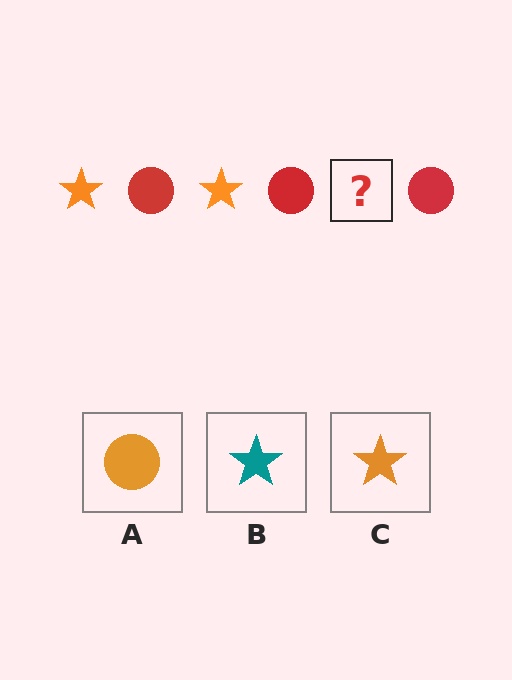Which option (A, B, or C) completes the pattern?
C.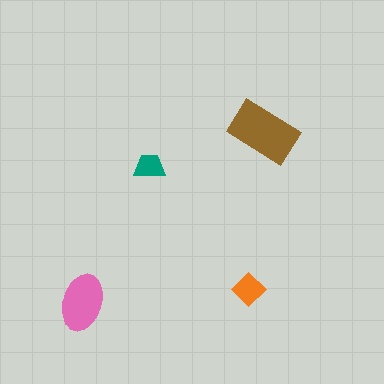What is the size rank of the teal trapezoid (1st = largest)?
4th.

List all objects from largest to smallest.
The brown rectangle, the pink ellipse, the orange diamond, the teal trapezoid.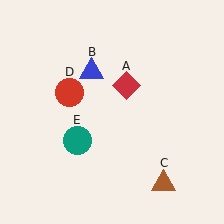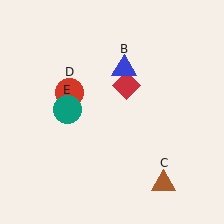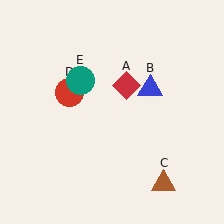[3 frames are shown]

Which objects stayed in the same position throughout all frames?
Red diamond (object A) and brown triangle (object C) and red circle (object D) remained stationary.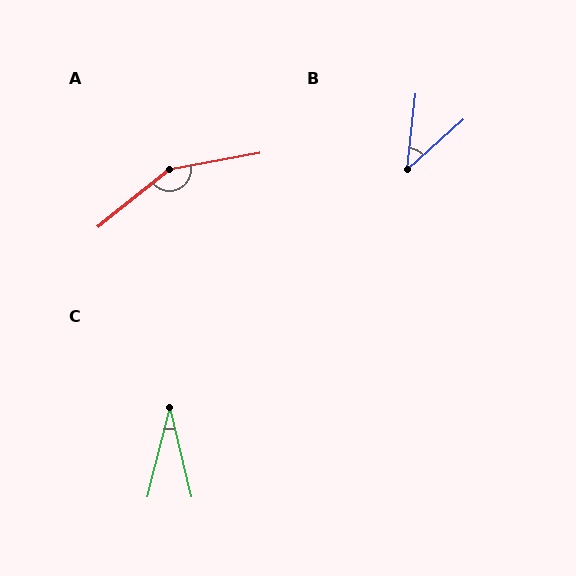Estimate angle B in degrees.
Approximately 41 degrees.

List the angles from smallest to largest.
C (28°), B (41°), A (152°).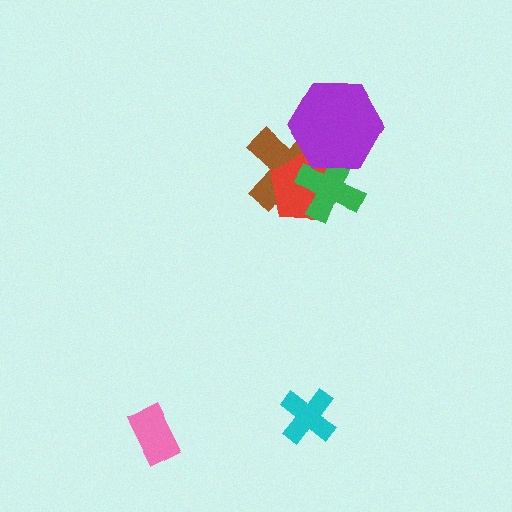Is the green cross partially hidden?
Yes, it is partially covered by another shape.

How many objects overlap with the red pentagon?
3 objects overlap with the red pentagon.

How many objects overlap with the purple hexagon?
3 objects overlap with the purple hexagon.